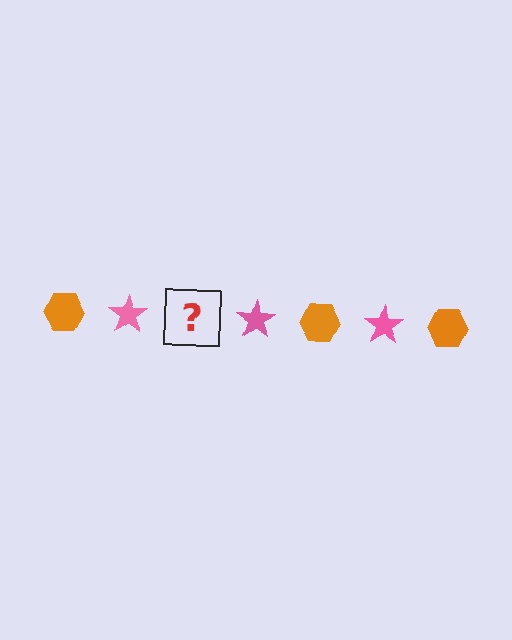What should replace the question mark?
The question mark should be replaced with an orange hexagon.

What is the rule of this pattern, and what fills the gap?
The rule is that the pattern alternates between orange hexagon and pink star. The gap should be filled with an orange hexagon.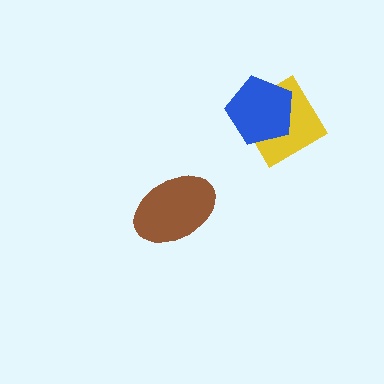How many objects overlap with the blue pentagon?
1 object overlaps with the blue pentagon.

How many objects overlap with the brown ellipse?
0 objects overlap with the brown ellipse.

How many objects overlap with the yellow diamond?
1 object overlaps with the yellow diamond.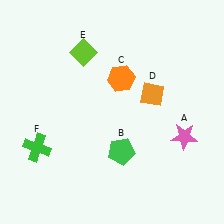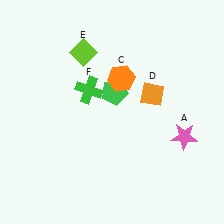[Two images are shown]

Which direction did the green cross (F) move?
The green cross (F) moved up.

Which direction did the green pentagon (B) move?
The green pentagon (B) moved up.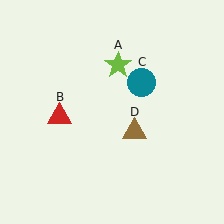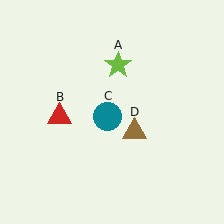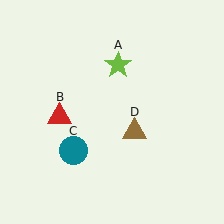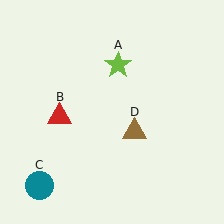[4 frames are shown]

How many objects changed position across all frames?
1 object changed position: teal circle (object C).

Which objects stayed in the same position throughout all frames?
Lime star (object A) and red triangle (object B) and brown triangle (object D) remained stationary.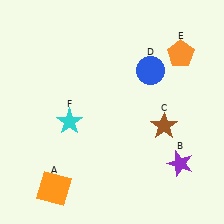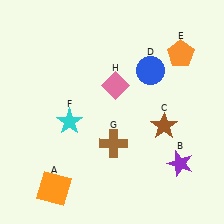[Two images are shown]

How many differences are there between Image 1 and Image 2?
There are 2 differences between the two images.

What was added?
A brown cross (G), a pink diamond (H) were added in Image 2.